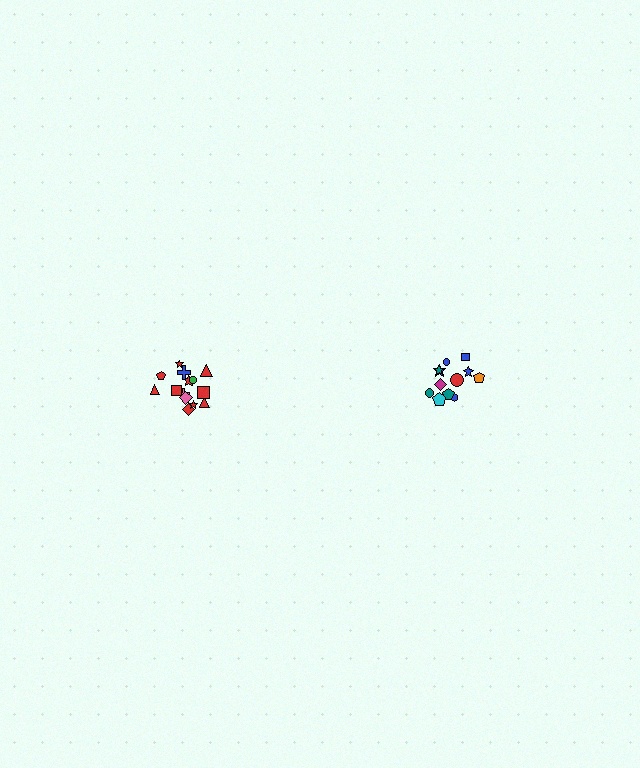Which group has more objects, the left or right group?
The left group.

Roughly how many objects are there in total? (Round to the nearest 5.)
Roughly 25 objects in total.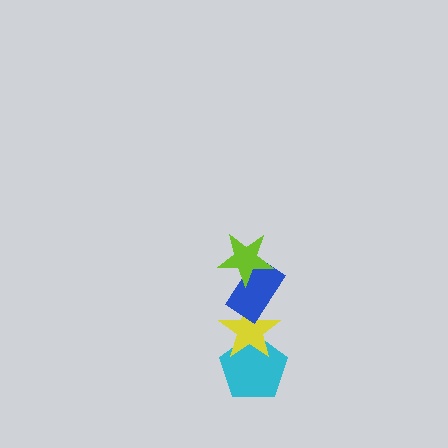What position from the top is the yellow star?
The yellow star is 3rd from the top.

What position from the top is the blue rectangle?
The blue rectangle is 2nd from the top.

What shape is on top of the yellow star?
The blue rectangle is on top of the yellow star.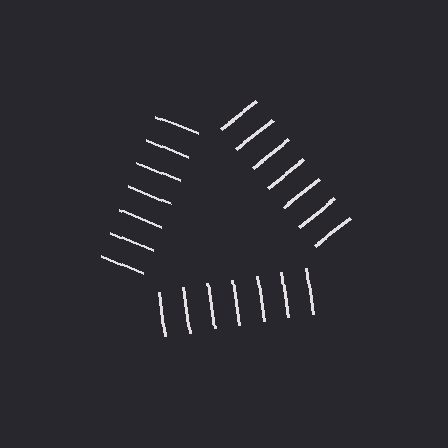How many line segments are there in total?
21 — 7 along each of the 3 edges.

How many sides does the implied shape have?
3 sides — the line-ends trace a triangle.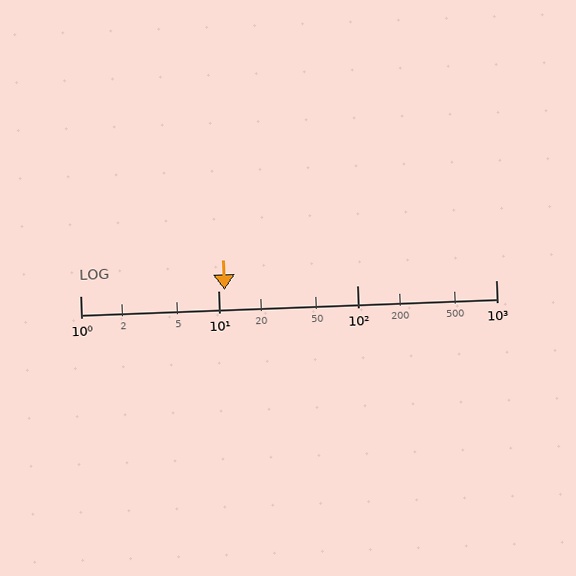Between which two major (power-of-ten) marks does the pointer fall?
The pointer is between 10 and 100.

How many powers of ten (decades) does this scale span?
The scale spans 3 decades, from 1 to 1000.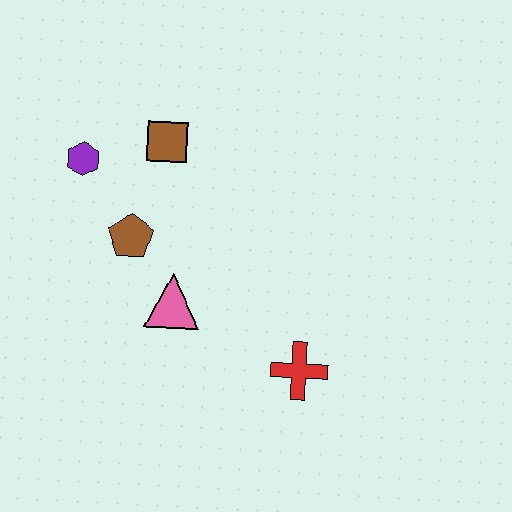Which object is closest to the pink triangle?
The brown pentagon is closest to the pink triangle.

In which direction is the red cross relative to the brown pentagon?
The red cross is to the right of the brown pentagon.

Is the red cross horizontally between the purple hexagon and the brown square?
No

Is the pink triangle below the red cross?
No